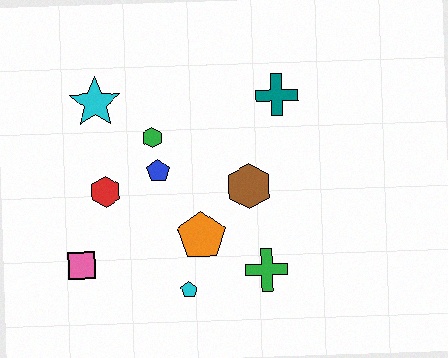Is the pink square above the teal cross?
No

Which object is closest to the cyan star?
The green hexagon is closest to the cyan star.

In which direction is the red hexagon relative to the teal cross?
The red hexagon is to the left of the teal cross.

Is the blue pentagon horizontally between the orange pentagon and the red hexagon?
Yes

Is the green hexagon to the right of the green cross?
No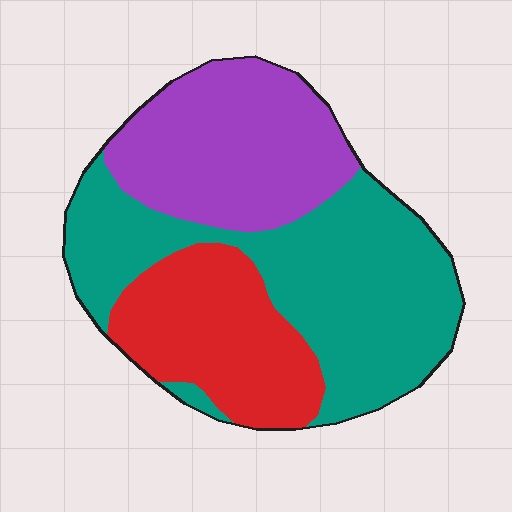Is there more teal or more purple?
Teal.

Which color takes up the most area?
Teal, at roughly 45%.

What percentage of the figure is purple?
Purple covers 30% of the figure.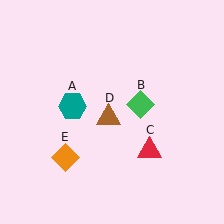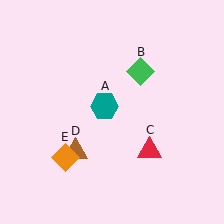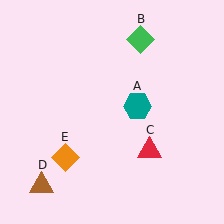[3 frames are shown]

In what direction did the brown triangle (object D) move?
The brown triangle (object D) moved down and to the left.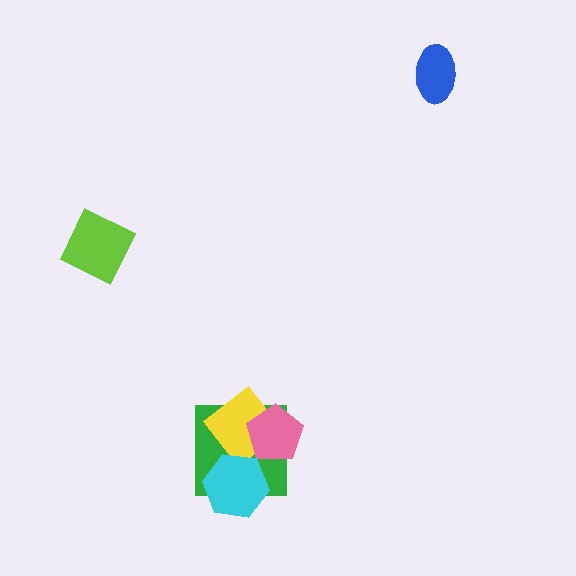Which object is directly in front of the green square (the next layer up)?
The yellow diamond is directly in front of the green square.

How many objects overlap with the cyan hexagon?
2 objects overlap with the cyan hexagon.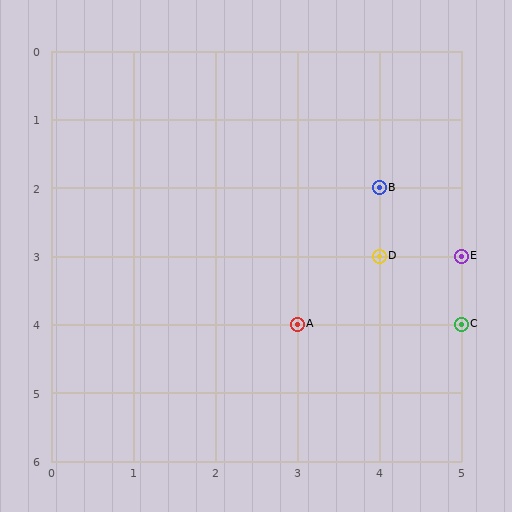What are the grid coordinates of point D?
Point D is at grid coordinates (4, 3).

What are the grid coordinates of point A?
Point A is at grid coordinates (3, 4).